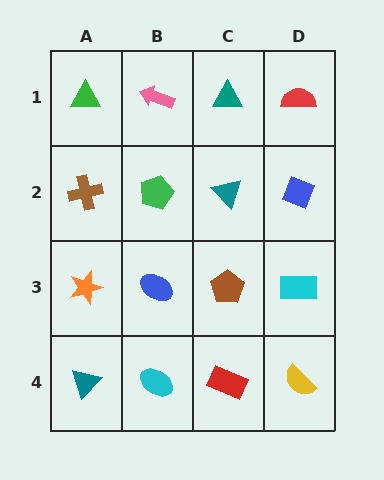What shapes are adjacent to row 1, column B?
A green pentagon (row 2, column B), a green triangle (row 1, column A), a teal triangle (row 1, column C).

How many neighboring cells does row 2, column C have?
4.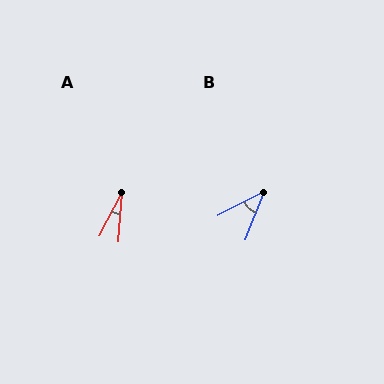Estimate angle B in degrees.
Approximately 42 degrees.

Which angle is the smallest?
A, at approximately 23 degrees.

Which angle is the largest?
B, at approximately 42 degrees.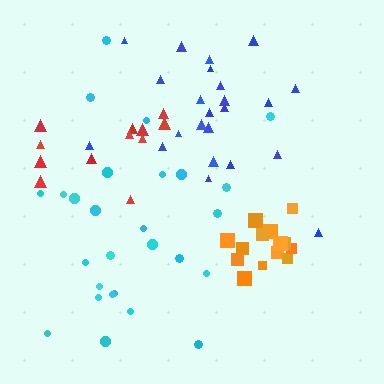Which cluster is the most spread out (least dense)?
Red.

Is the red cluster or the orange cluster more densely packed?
Orange.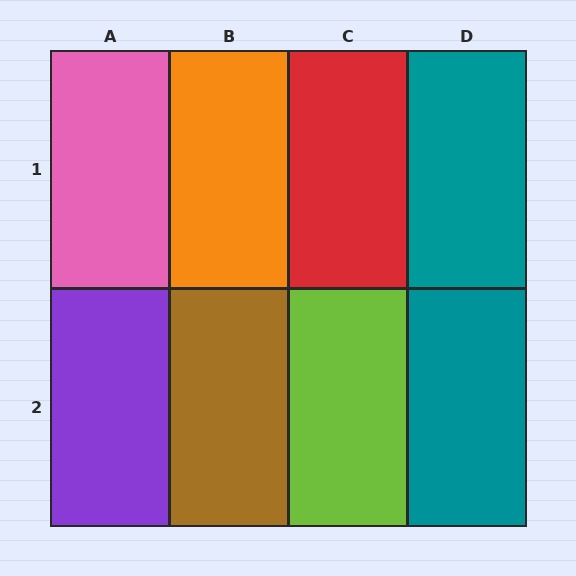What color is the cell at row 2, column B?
Brown.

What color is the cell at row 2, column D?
Teal.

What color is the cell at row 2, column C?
Lime.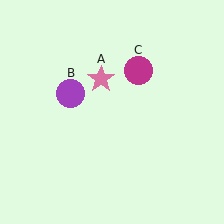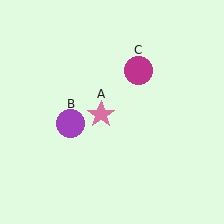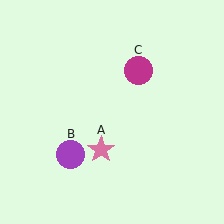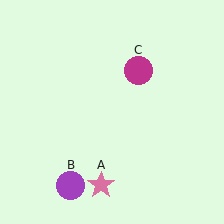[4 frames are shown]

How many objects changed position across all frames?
2 objects changed position: pink star (object A), purple circle (object B).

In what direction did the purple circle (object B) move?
The purple circle (object B) moved down.